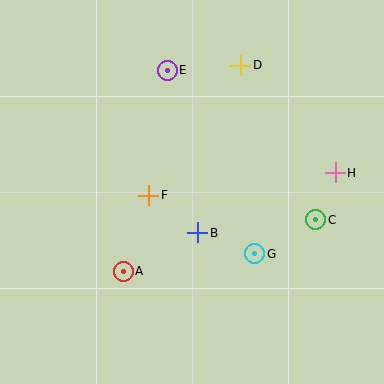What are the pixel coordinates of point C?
Point C is at (316, 220).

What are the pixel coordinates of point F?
Point F is at (149, 195).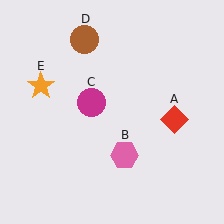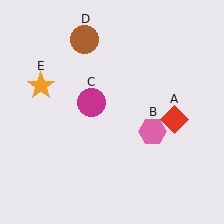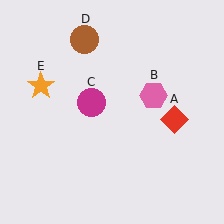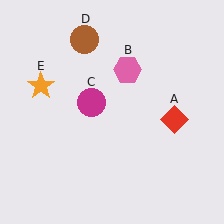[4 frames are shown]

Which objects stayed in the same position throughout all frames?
Red diamond (object A) and magenta circle (object C) and brown circle (object D) and orange star (object E) remained stationary.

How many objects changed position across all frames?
1 object changed position: pink hexagon (object B).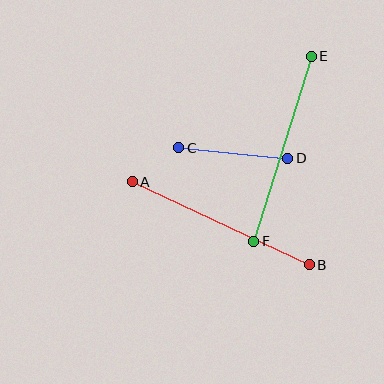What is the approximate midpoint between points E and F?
The midpoint is at approximately (283, 149) pixels.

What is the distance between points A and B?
The distance is approximately 195 pixels.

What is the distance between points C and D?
The distance is approximately 109 pixels.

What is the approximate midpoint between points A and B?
The midpoint is at approximately (221, 223) pixels.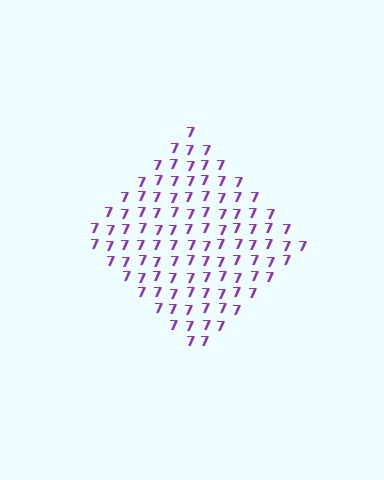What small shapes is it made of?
It is made of small digit 7's.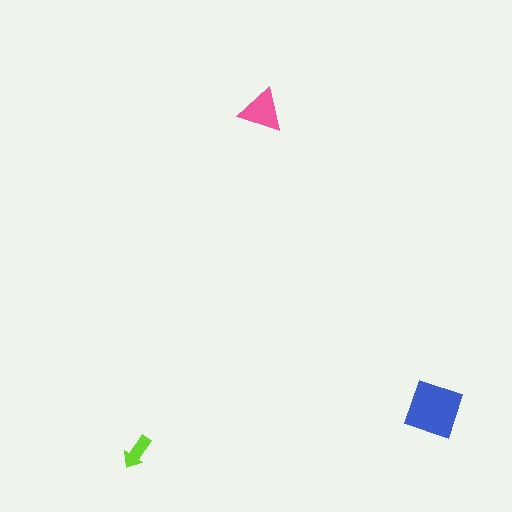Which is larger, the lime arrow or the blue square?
The blue square.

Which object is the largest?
The blue square.